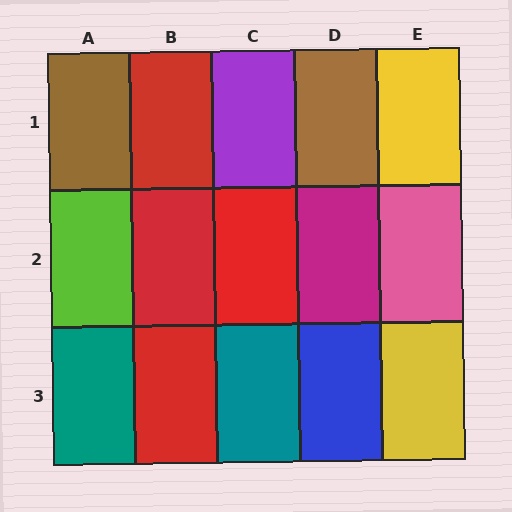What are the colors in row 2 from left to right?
Lime, red, red, magenta, pink.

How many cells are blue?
1 cell is blue.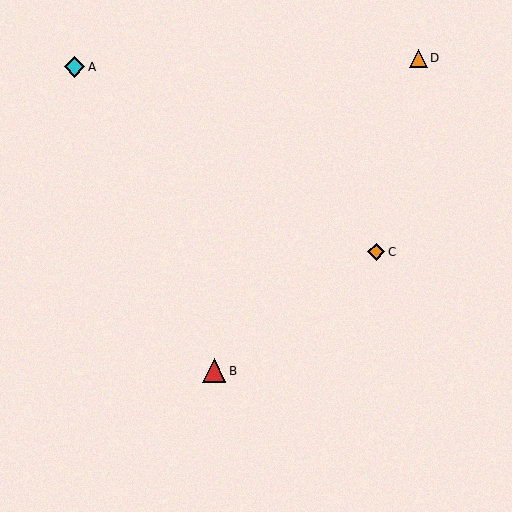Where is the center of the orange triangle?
The center of the orange triangle is at (419, 58).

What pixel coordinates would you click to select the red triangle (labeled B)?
Click at (214, 371) to select the red triangle B.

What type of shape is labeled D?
Shape D is an orange triangle.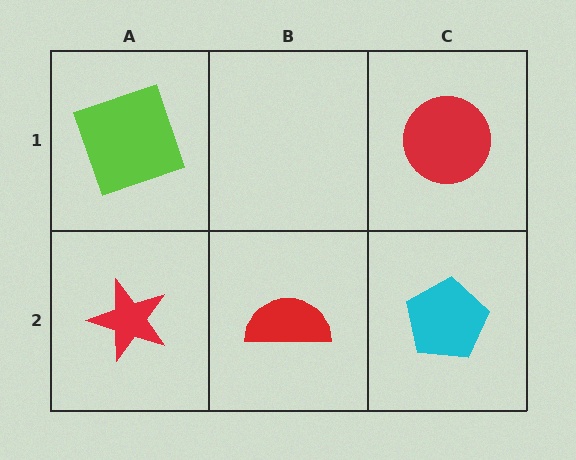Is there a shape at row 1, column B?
No, that cell is empty.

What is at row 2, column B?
A red semicircle.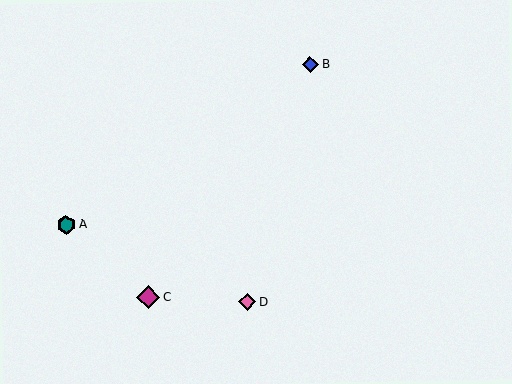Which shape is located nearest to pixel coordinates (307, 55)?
The blue diamond (labeled B) at (310, 64) is nearest to that location.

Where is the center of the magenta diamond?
The center of the magenta diamond is at (148, 297).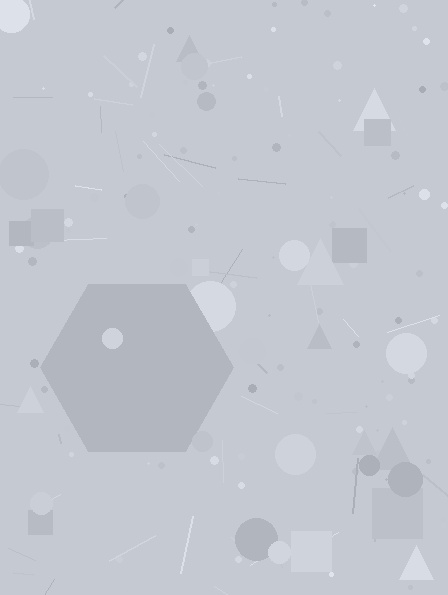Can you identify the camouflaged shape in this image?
The camouflaged shape is a hexagon.